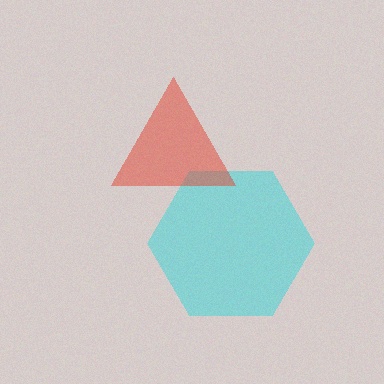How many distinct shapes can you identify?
There are 2 distinct shapes: a cyan hexagon, a red triangle.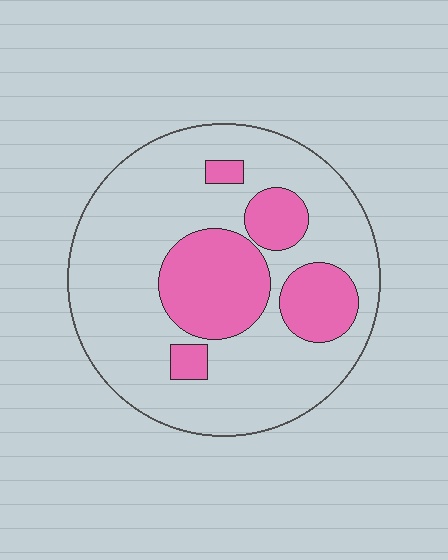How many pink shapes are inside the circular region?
5.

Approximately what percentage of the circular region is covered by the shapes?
Approximately 25%.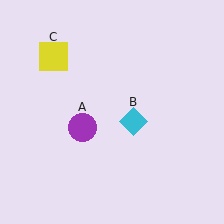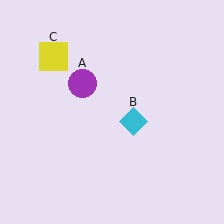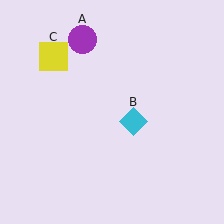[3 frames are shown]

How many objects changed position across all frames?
1 object changed position: purple circle (object A).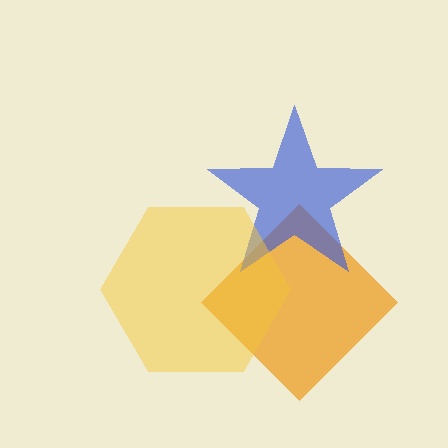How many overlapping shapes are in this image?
There are 3 overlapping shapes in the image.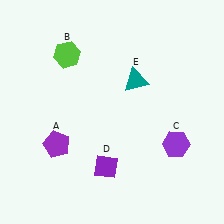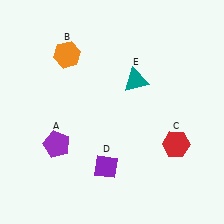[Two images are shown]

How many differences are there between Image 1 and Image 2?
There are 2 differences between the two images.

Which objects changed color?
B changed from lime to orange. C changed from purple to red.